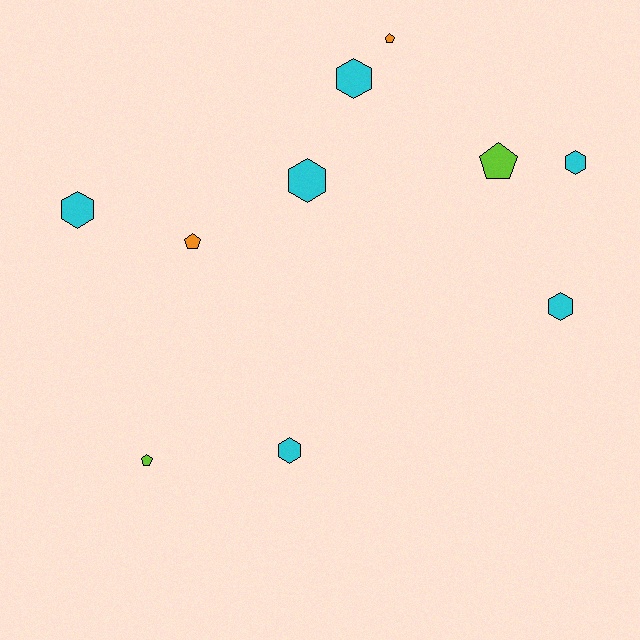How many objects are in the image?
There are 10 objects.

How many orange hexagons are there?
There are no orange hexagons.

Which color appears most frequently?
Cyan, with 6 objects.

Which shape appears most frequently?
Hexagon, with 6 objects.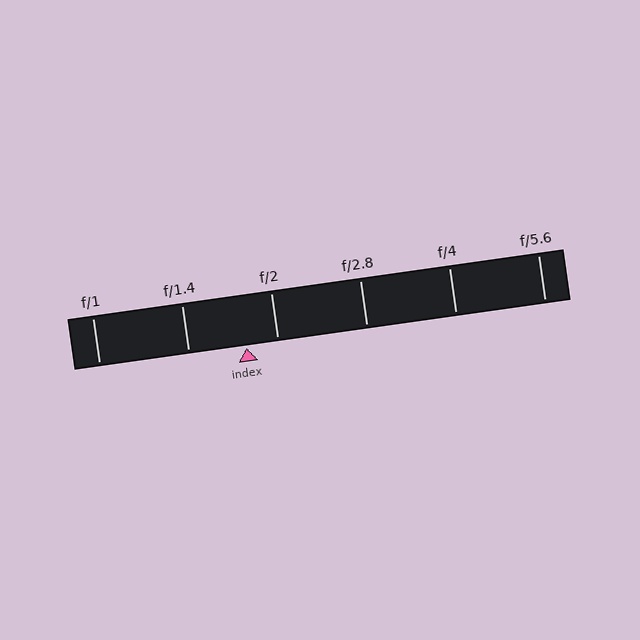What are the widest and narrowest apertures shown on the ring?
The widest aperture shown is f/1 and the narrowest is f/5.6.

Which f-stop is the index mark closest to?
The index mark is closest to f/2.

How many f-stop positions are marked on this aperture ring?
There are 6 f-stop positions marked.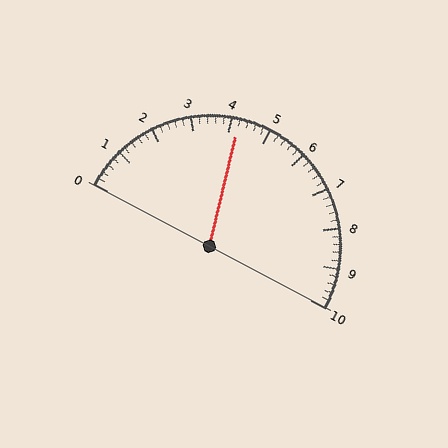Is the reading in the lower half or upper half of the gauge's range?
The reading is in the lower half of the range (0 to 10).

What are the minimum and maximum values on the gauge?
The gauge ranges from 0 to 10.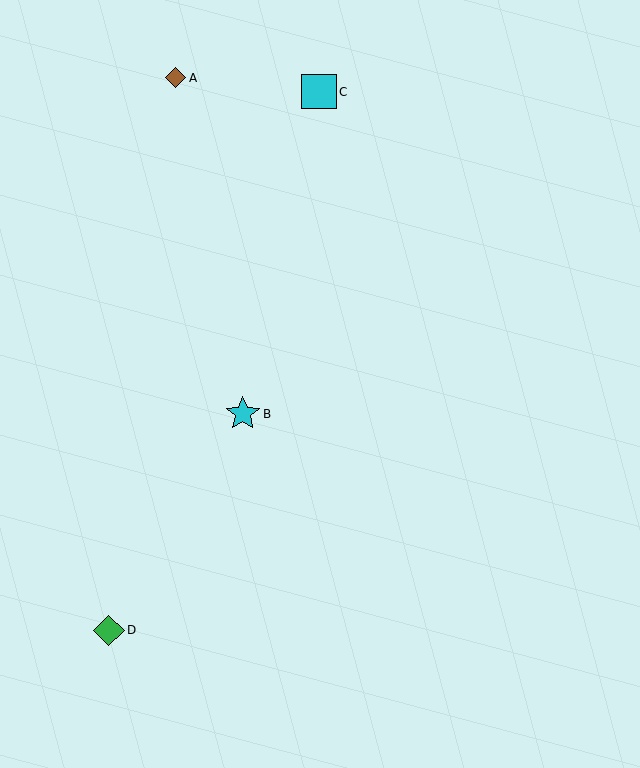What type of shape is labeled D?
Shape D is a green diamond.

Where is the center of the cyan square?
The center of the cyan square is at (319, 92).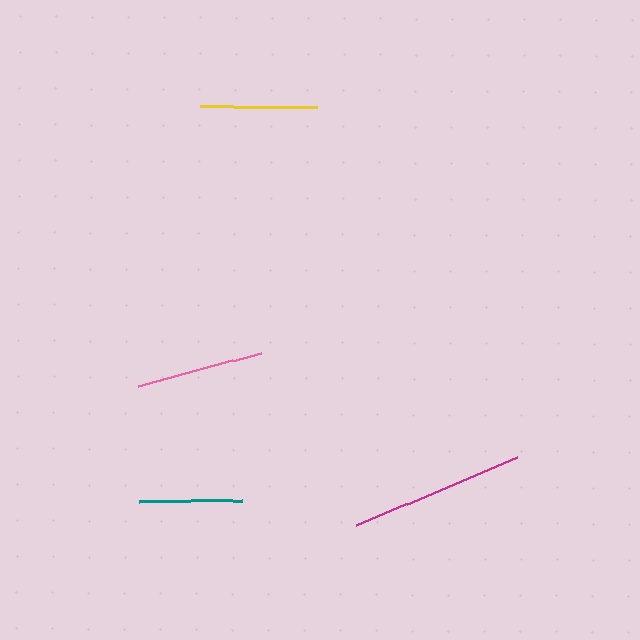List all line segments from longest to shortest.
From longest to shortest: magenta, pink, yellow, teal.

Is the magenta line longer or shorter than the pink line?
The magenta line is longer than the pink line.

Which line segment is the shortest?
The teal line is the shortest at approximately 104 pixels.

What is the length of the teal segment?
The teal segment is approximately 104 pixels long.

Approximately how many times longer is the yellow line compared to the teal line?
The yellow line is approximately 1.1 times the length of the teal line.